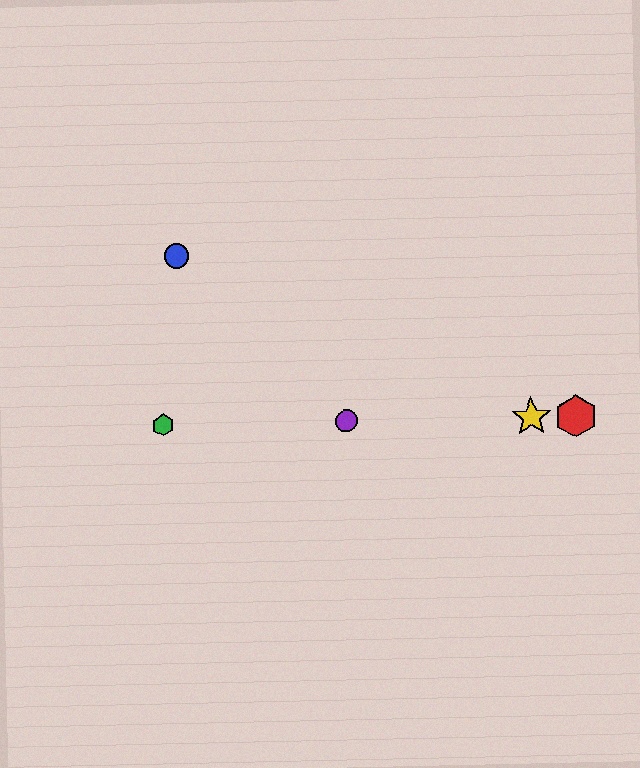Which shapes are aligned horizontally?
The red hexagon, the green hexagon, the yellow star, the purple circle are aligned horizontally.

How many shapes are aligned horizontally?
4 shapes (the red hexagon, the green hexagon, the yellow star, the purple circle) are aligned horizontally.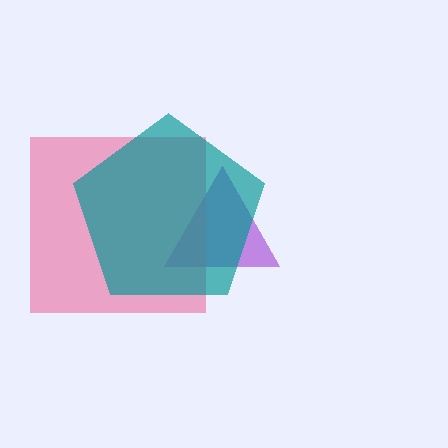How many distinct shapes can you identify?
There are 3 distinct shapes: a purple triangle, a pink square, a teal pentagon.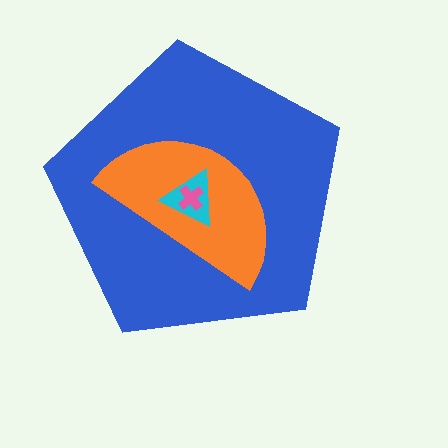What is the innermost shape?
The pink cross.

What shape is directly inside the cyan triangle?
The pink cross.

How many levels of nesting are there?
4.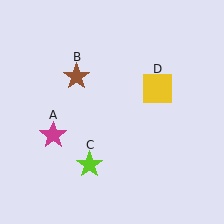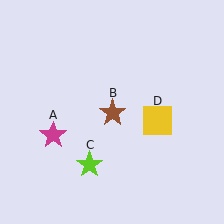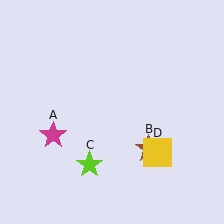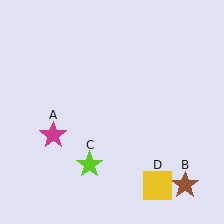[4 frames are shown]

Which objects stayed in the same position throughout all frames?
Magenta star (object A) and lime star (object C) remained stationary.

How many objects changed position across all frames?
2 objects changed position: brown star (object B), yellow square (object D).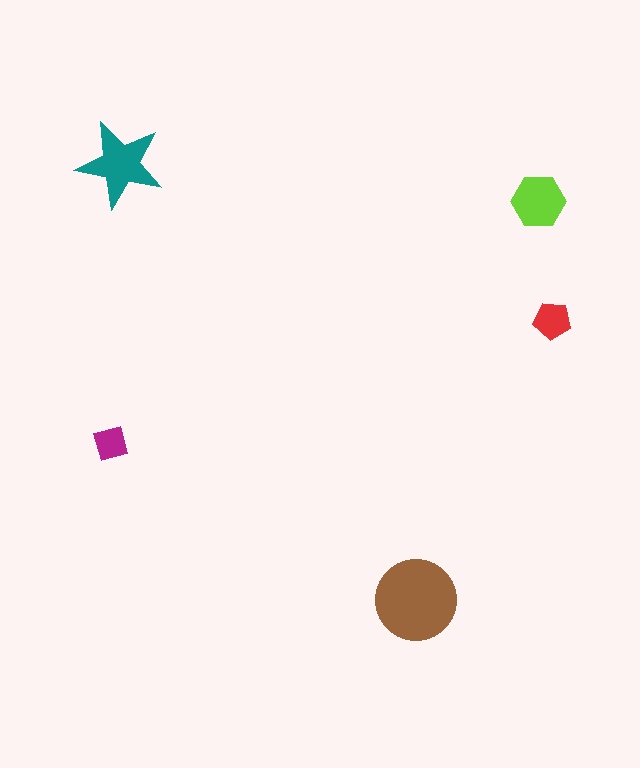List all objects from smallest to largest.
The magenta square, the red pentagon, the lime hexagon, the teal star, the brown circle.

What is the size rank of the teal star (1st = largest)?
2nd.